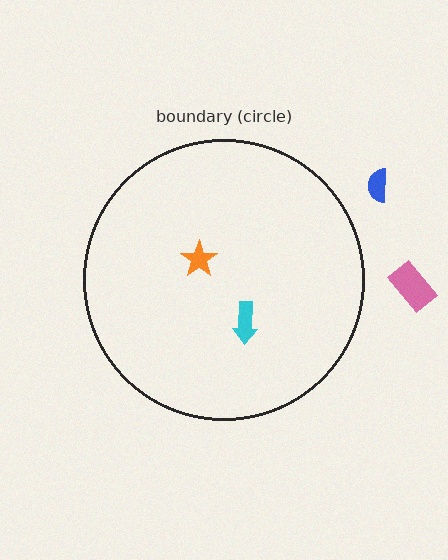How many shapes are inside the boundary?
2 inside, 2 outside.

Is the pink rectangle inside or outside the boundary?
Outside.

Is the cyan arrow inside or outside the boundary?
Inside.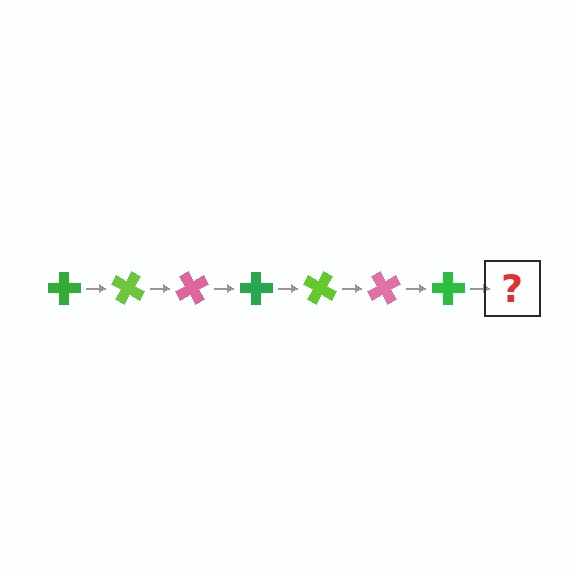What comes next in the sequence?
The next element should be a lime cross, rotated 210 degrees from the start.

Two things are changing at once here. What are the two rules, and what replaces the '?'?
The two rules are that it rotates 30 degrees each step and the color cycles through green, lime, and pink. The '?' should be a lime cross, rotated 210 degrees from the start.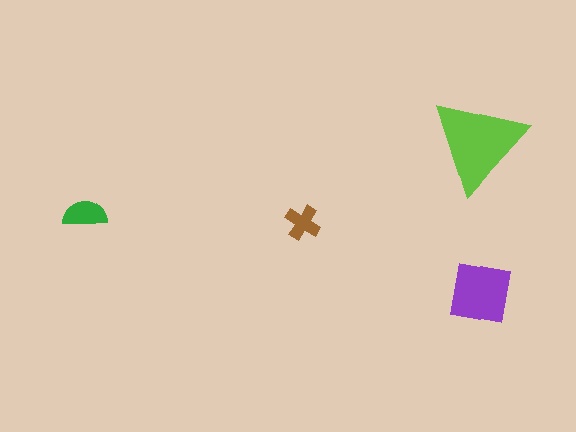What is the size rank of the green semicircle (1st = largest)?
3rd.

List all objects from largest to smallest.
The lime triangle, the purple square, the green semicircle, the brown cross.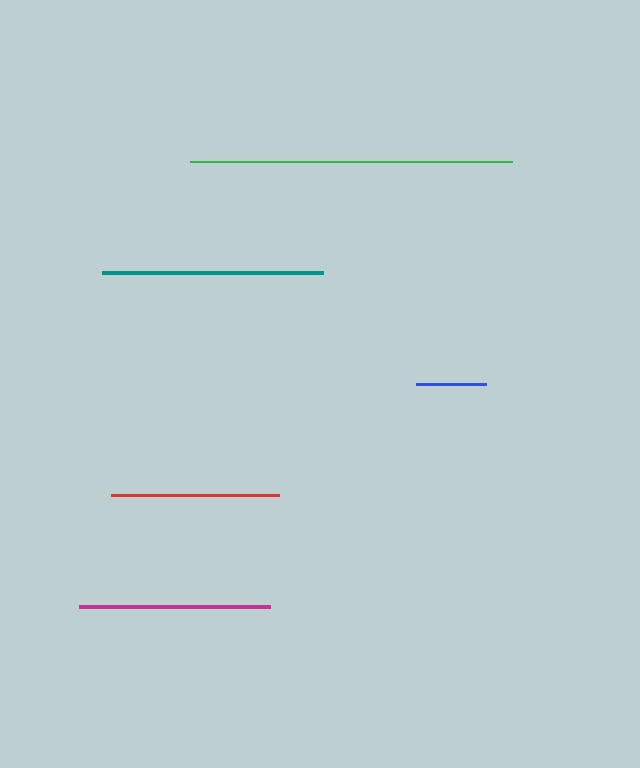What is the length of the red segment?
The red segment is approximately 169 pixels long.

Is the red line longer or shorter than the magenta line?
The magenta line is longer than the red line.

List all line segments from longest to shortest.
From longest to shortest: green, teal, magenta, red, blue.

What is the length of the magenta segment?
The magenta segment is approximately 191 pixels long.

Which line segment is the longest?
The green line is the longest at approximately 321 pixels.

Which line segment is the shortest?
The blue line is the shortest at approximately 70 pixels.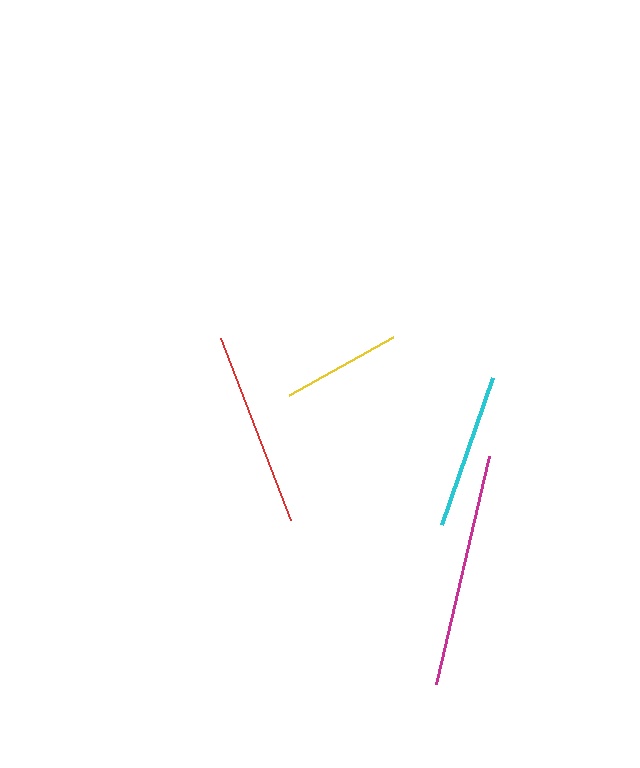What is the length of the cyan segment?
The cyan segment is approximately 155 pixels long.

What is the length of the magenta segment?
The magenta segment is approximately 234 pixels long.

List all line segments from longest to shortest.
From longest to shortest: magenta, red, cyan, yellow.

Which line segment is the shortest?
The yellow line is the shortest at approximately 120 pixels.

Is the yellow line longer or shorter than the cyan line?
The cyan line is longer than the yellow line.